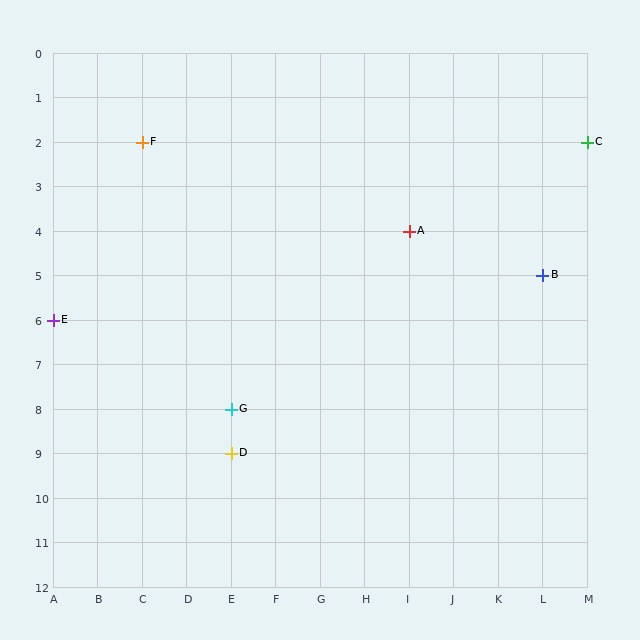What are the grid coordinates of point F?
Point F is at grid coordinates (C, 2).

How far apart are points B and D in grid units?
Points B and D are 7 columns and 4 rows apart (about 8.1 grid units diagonally).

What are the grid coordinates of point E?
Point E is at grid coordinates (A, 6).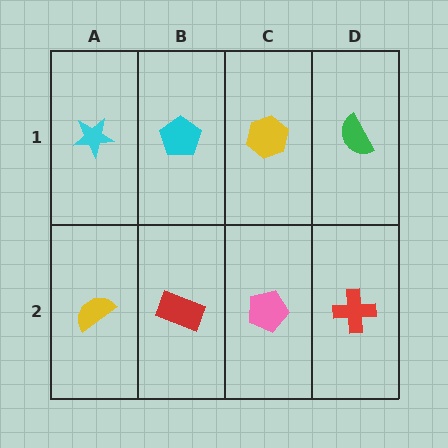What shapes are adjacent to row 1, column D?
A red cross (row 2, column D), a yellow hexagon (row 1, column C).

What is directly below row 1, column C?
A pink pentagon.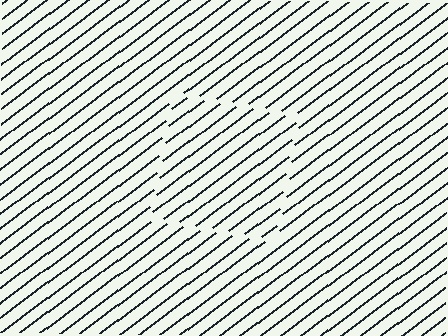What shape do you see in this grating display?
An illusory square. The interior of the shape contains the same grating, shifted by half a period — the contour is defined by the phase discontinuity where line-ends from the inner and outer gratings abut.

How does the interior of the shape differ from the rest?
The interior of the shape contains the same grating, shifted by half a period — the contour is defined by the phase discontinuity where line-ends from the inner and outer gratings abut.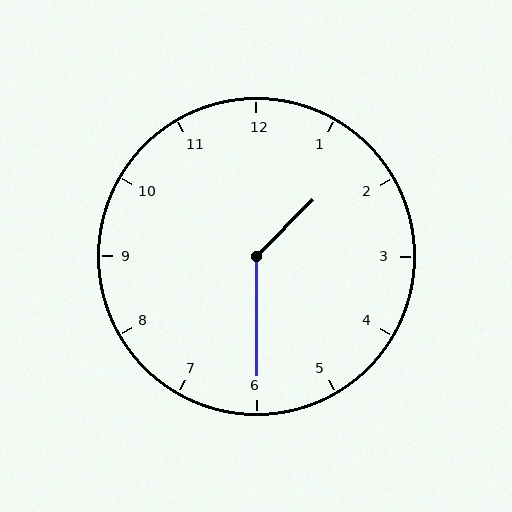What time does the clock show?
1:30.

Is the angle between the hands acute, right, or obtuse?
It is obtuse.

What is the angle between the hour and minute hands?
Approximately 135 degrees.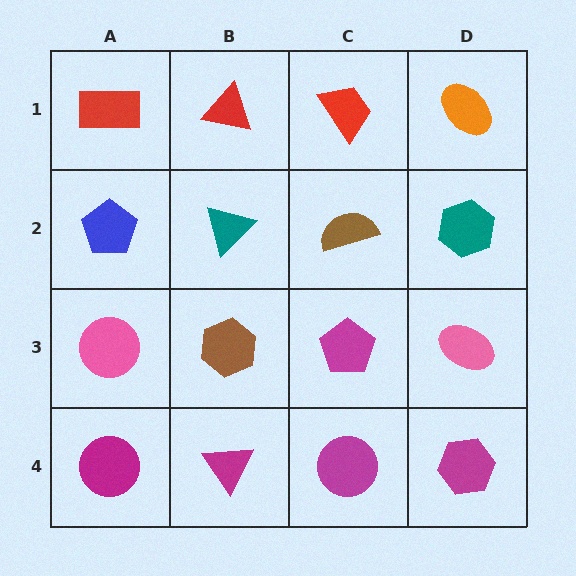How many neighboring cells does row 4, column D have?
2.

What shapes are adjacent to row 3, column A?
A blue pentagon (row 2, column A), a magenta circle (row 4, column A), a brown hexagon (row 3, column B).